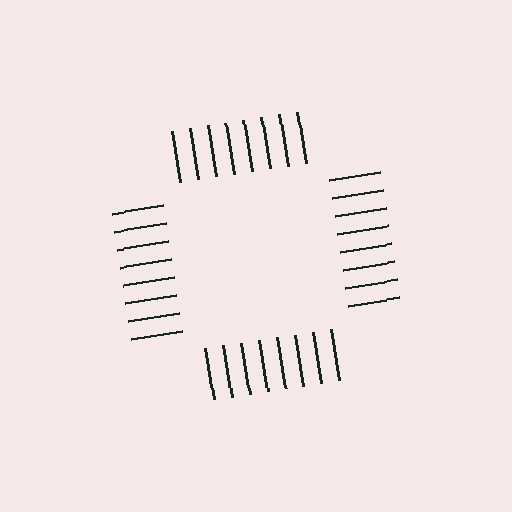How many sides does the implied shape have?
4 sides — the line-ends trace a square.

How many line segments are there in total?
32 — 8 along each of the 4 edges.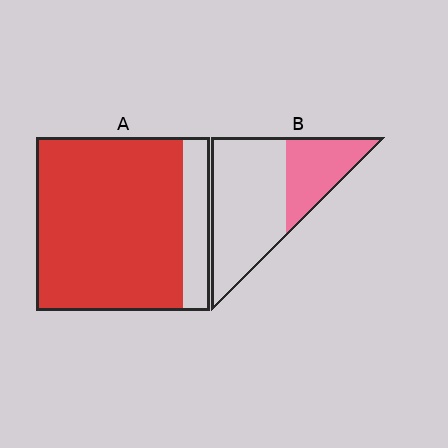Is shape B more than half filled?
No.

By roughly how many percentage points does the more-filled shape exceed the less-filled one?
By roughly 50 percentage points (A over B).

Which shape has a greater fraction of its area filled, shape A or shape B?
Shape A.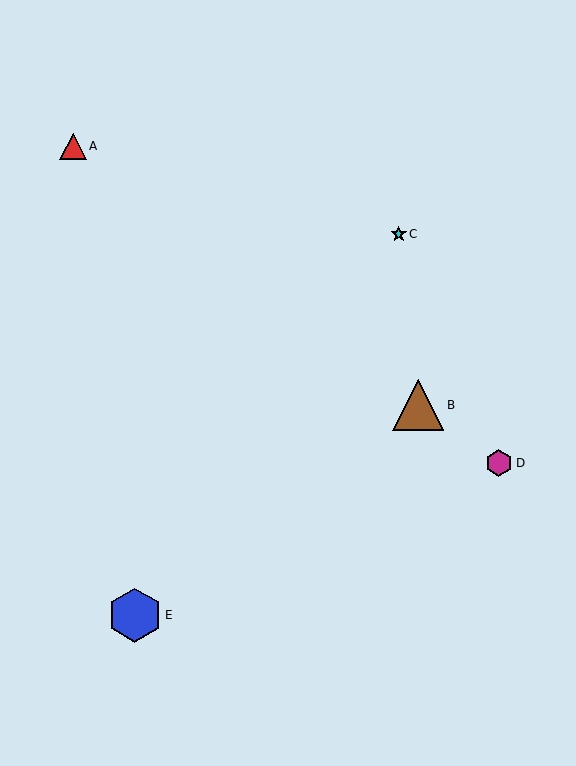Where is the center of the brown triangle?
The center of the brown triangle is at (418, 405).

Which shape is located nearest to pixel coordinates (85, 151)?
The red triangle (labeled A) at (73, 146) is nearest to that location.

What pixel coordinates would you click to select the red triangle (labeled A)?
Click at (73, 146) to select the red triangle A.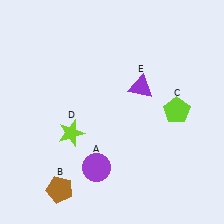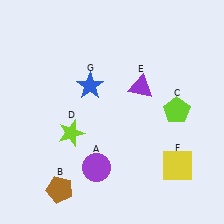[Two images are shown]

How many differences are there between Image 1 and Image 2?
There are 2 differences between the two images.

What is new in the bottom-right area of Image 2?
A yellow square (F) was added in the bottom-right area of Image 2.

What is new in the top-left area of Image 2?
A blue star (G) was added in the top-left area of Image 2.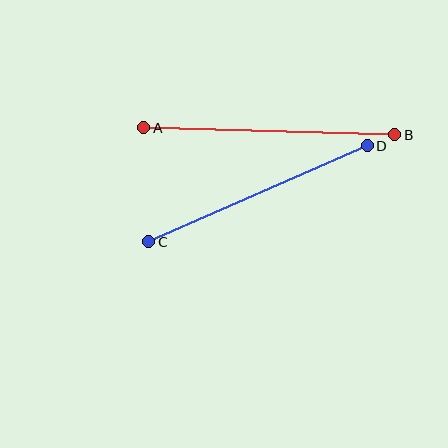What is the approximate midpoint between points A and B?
The midpoint is at approximately (269, 131) pixels.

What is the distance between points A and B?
The distance is approximately 251 pixels.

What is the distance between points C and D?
The distance is approximately 239 pixels.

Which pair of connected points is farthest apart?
Points A and B are farthest apart.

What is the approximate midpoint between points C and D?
The midpoint is at approximately (258, 194) pixels.